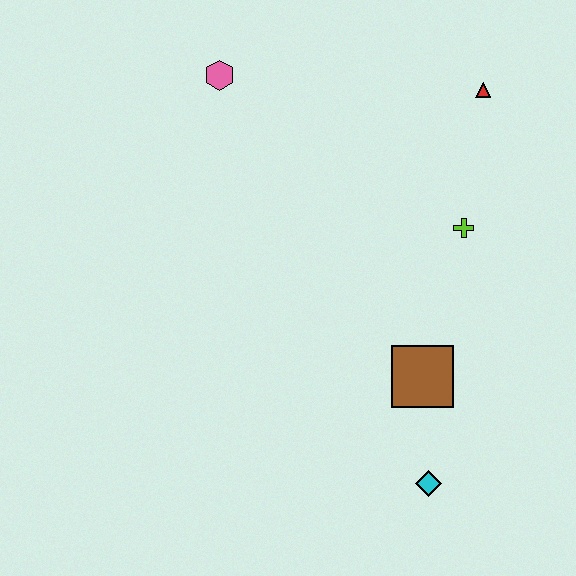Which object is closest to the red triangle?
The lime cross is closest to the red triangle.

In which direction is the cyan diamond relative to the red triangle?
The cyan diamond is below the red triangle.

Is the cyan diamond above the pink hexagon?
No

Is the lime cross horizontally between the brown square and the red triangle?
Yes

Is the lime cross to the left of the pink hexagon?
No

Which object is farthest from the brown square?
The pink hexagon is farthest from the brown square.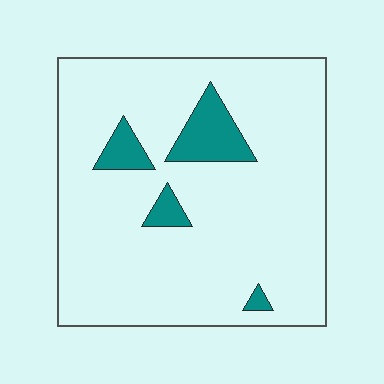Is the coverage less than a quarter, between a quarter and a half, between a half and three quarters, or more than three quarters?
Less than a quarter.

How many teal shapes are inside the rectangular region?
4.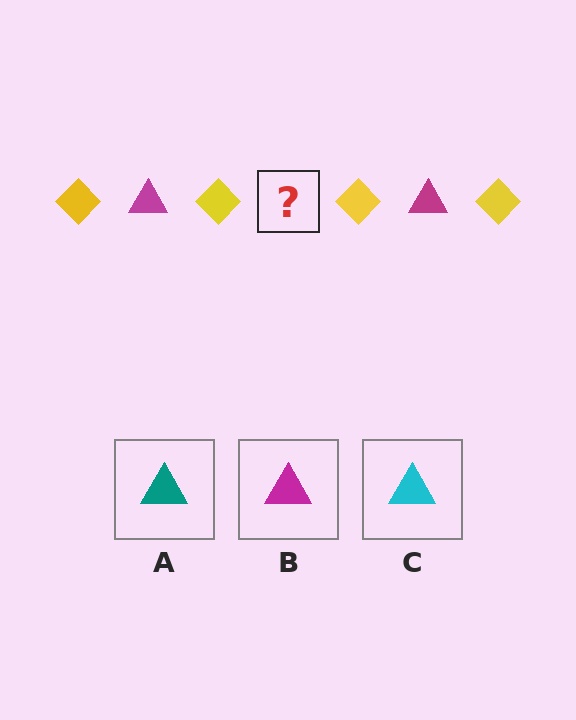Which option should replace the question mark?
Option B.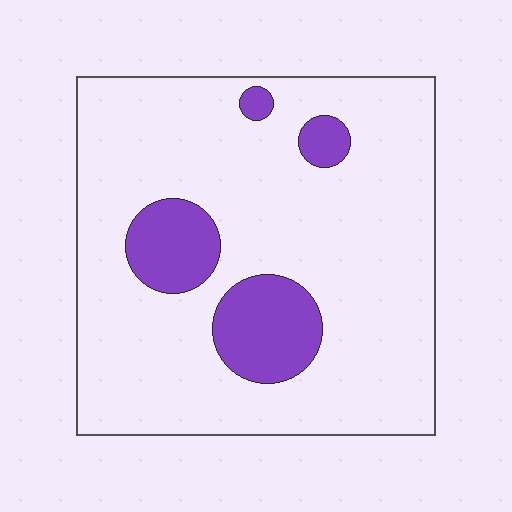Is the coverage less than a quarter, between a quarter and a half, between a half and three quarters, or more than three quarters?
Less than a quarter.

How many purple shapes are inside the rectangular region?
4.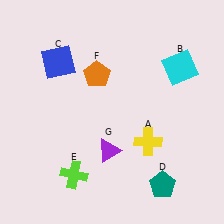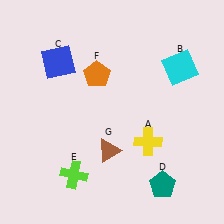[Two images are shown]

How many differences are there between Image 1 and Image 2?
There is 1 difference between the two images.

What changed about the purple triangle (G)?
In Image 1, G is purple. In Image 2, it changed to brown.